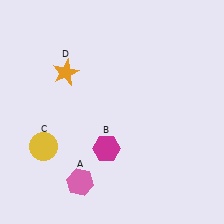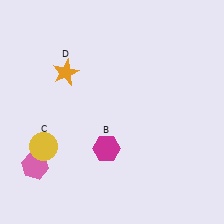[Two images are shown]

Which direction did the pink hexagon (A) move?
The pink hexagon (A) moved left.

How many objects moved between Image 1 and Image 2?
1 object moved between the two images.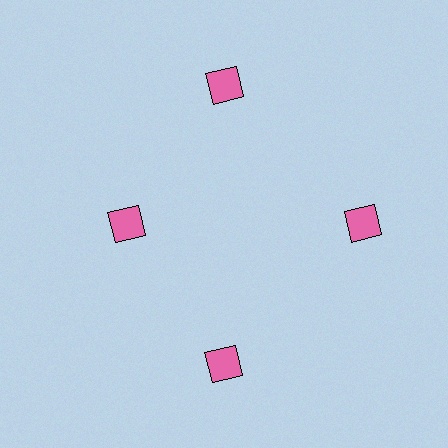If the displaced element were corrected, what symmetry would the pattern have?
It would have 4-fold rotational symmetry — the pattern would map onto itself every 90 degrees.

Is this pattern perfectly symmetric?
No. The 4 pink squares are arranged in a ring, but one element near the 9 o'clock position is pulled inward toward the center, breaking the 4-fold rotational symmetry.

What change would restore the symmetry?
The symmetry would be restored by moving it outward, back onto the ring so that all 4 squares sit at equal angles and equal distance from the center.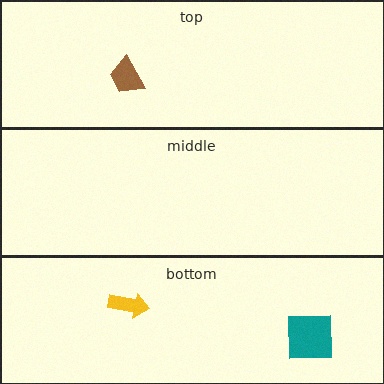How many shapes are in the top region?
1.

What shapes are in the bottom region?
The teal square, the yellow arrow.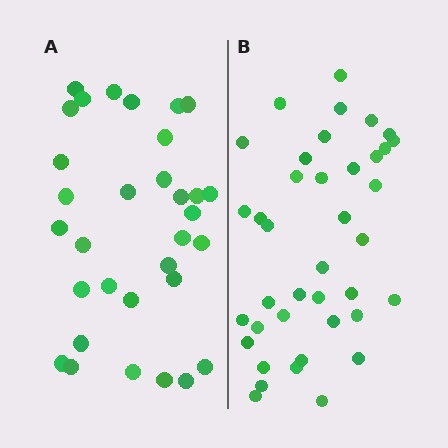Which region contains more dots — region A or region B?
Region B (the right region) has more dots.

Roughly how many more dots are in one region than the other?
Region B has roughly 8 or so more dots than region A.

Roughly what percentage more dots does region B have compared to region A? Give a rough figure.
About 20% more.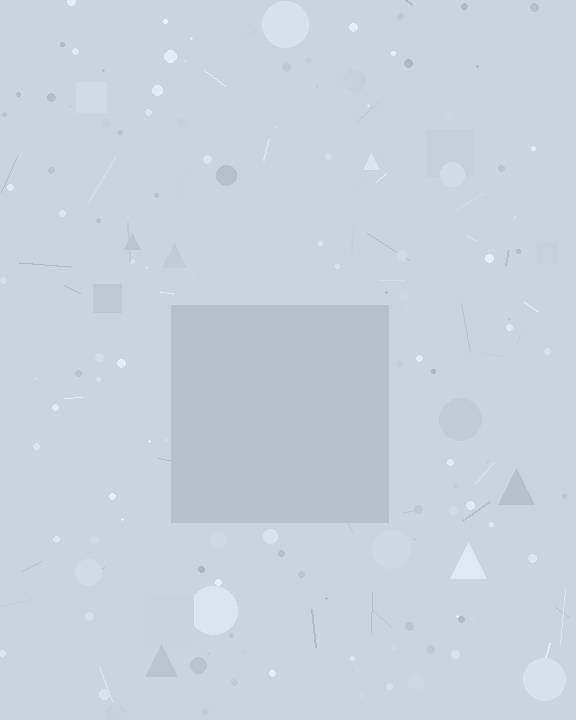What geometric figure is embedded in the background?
A square is embedded in the background.